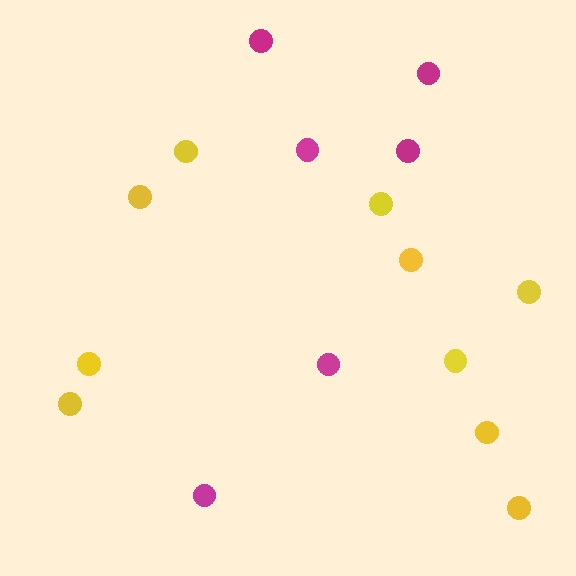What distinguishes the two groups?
There are 2 groups: one group of magenta circles (6) and one group of yellow circles (10).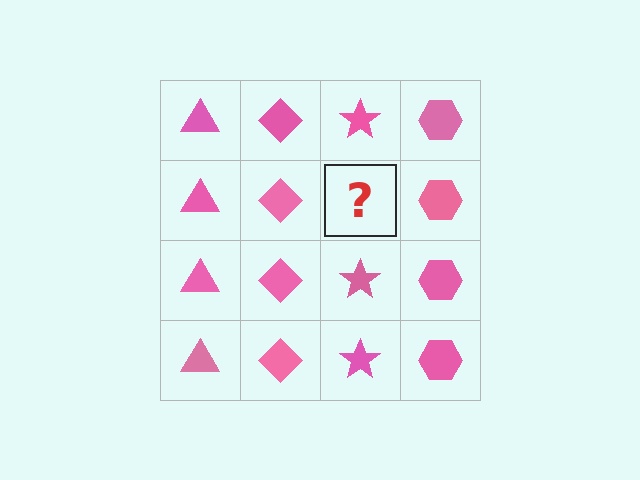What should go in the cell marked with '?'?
The missing cell should contain a pink star.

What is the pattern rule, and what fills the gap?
The rule is that each column has a consistent shape. The gap should be filled with a pink star.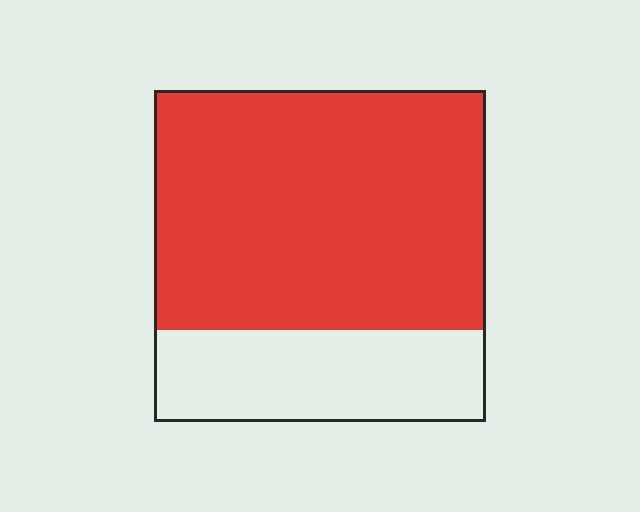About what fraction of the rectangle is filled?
About three quarters (3/4).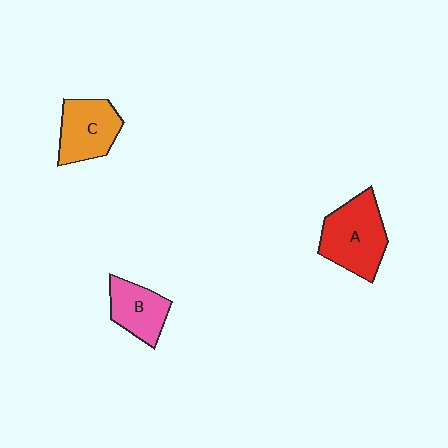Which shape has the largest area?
Shape A (red).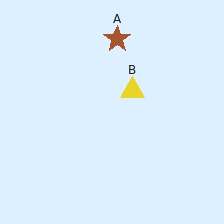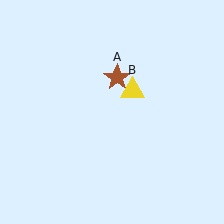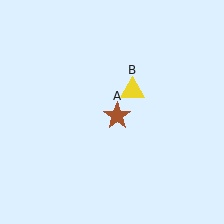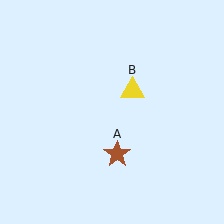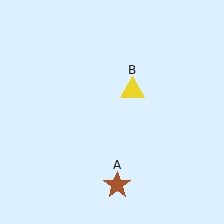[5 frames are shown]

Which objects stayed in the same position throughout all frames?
Yellow triangle (object B) remained stationary.